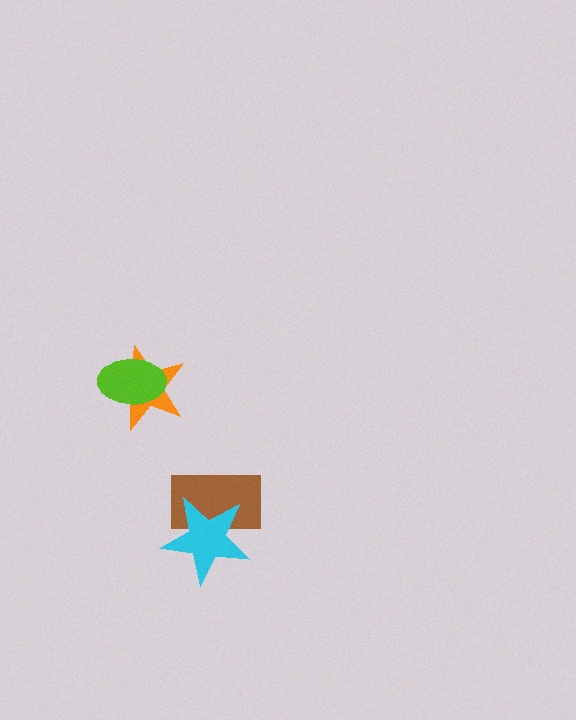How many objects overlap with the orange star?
1 object overlaps with the orange star.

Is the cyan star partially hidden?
No, no other shape covers it.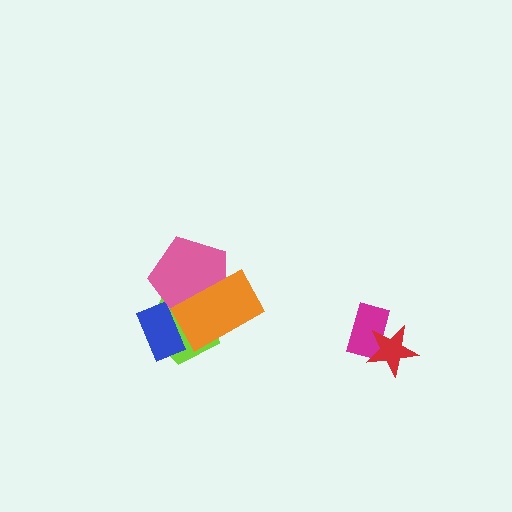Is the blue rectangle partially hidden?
Yes, it is partially covered by another shape.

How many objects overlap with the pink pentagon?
3 objects overlap with the pink pentagon.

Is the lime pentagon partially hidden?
Yes, it is partially covered by another shape.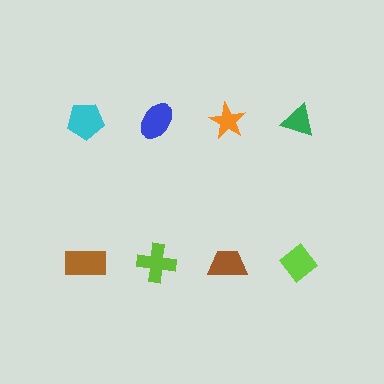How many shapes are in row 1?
4 shapes.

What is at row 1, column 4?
A green triangle.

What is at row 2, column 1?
A brown rectangle.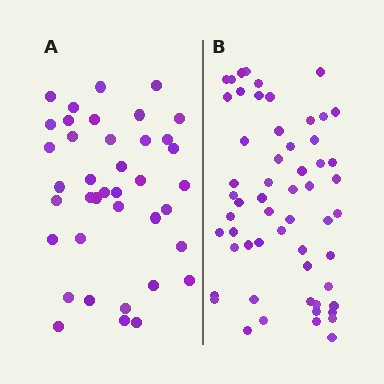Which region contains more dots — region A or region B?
Region B (the right region) has more dots.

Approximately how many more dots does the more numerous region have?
Region B has approximately 20 more dots than region A.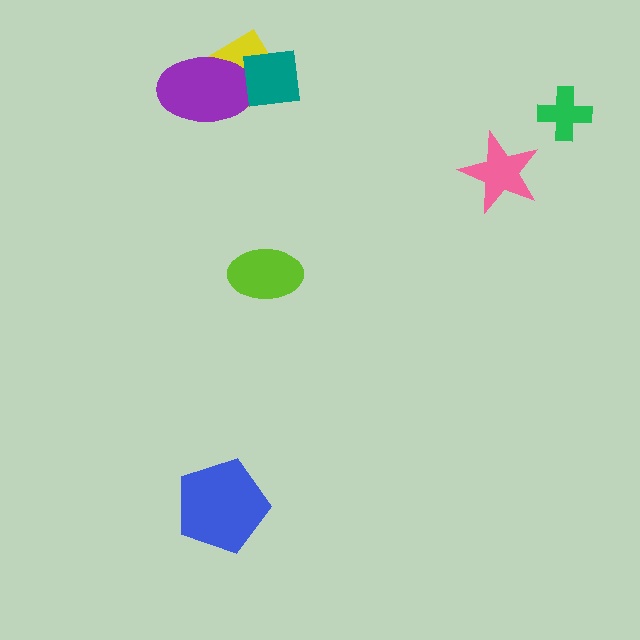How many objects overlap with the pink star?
0 objects overlap with the pink star.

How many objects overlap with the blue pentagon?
0 objects overlap with the blue pentagon.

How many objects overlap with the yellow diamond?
2 objects overlap with the yellow diamond.